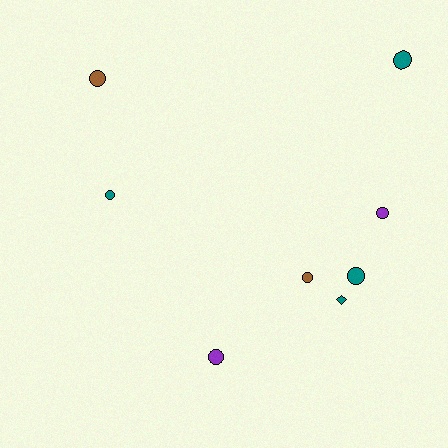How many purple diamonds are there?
There are no purple diamonds.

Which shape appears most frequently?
Circle, with 7 objects.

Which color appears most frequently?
Teal, with 4 objects.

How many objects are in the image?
There are 8 objects.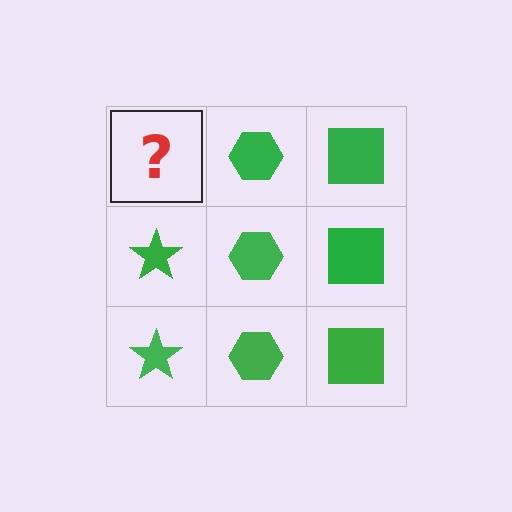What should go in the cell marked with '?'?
The missing cell should contain a green star.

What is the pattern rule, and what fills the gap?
The rule is that each column has a consistent shape. The gap should be filled with a green star.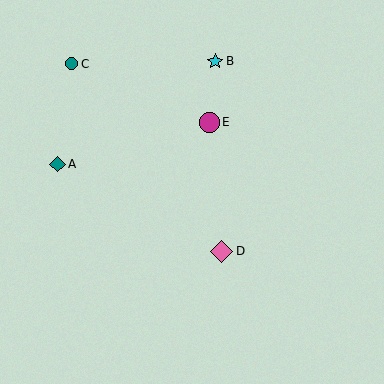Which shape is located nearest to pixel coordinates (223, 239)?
The pink diamond (labeled D) at (222, 251) is nearest to that location.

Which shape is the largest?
The pink diamond (labeled D) is the largest.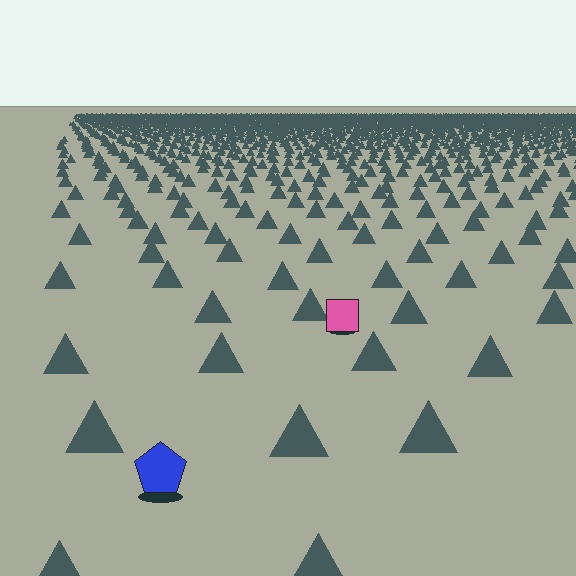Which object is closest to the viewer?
The blue pentagon is closest. The texture marks near it are larger and more spread out.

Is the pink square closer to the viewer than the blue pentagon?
No. The blue pentagon is closer — you can tell from the texture gradient: the ground texture is coarser near it.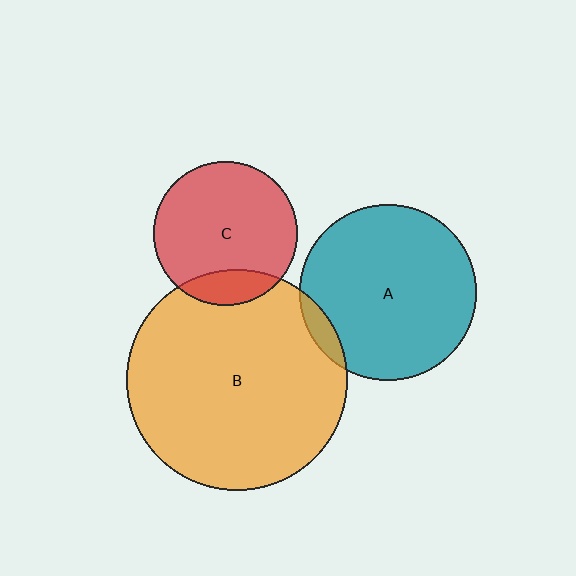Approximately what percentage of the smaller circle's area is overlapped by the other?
Approximately 5%.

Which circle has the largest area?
Circle B (orange).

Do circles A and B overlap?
Yes.